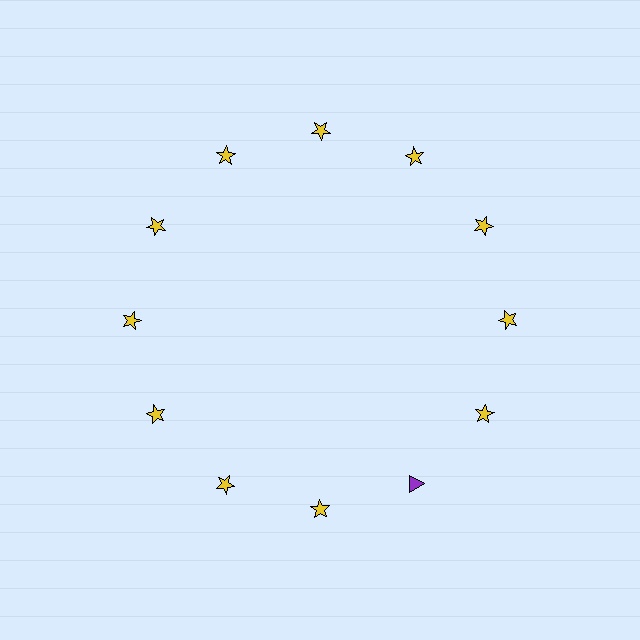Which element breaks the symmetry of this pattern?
The purple triangle at roughly the 5 o'clock position breaks the symmetry. All other shapes are yellow stars.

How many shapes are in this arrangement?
There are 12 shapes arranged in a ring pattern.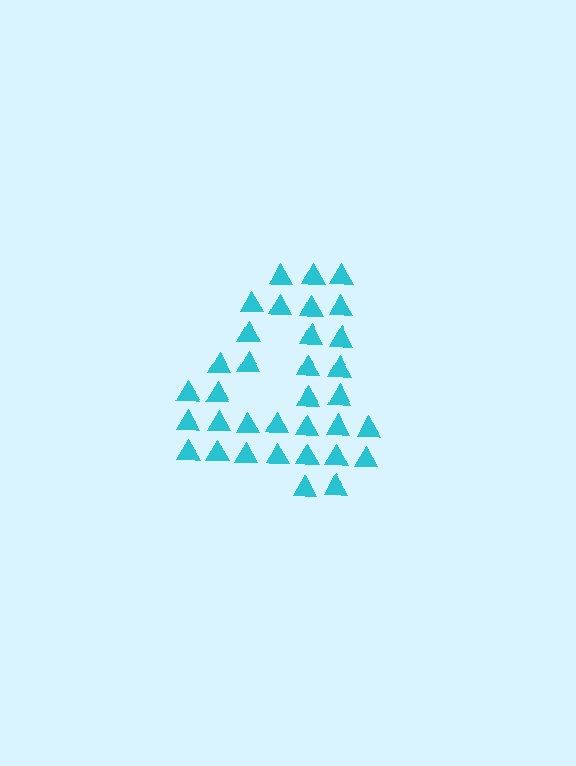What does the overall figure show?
The overall figure shows the digit 4.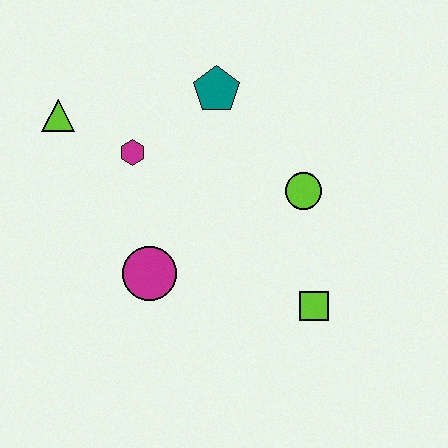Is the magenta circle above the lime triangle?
No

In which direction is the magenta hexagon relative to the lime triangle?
The magenta hexagon is to the right of the lime triangle.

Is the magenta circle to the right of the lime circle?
No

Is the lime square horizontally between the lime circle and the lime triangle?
No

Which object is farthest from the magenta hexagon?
The lime square is farthest from the magenta hexagon.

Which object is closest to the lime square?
The lime circle is closest to the lime square.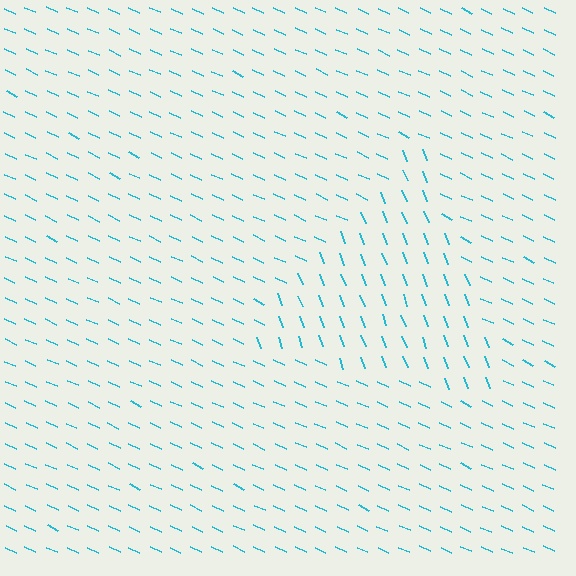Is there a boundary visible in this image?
Yes, there is a texture boundary formed by a change in line orientation.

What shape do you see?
I see a triangle.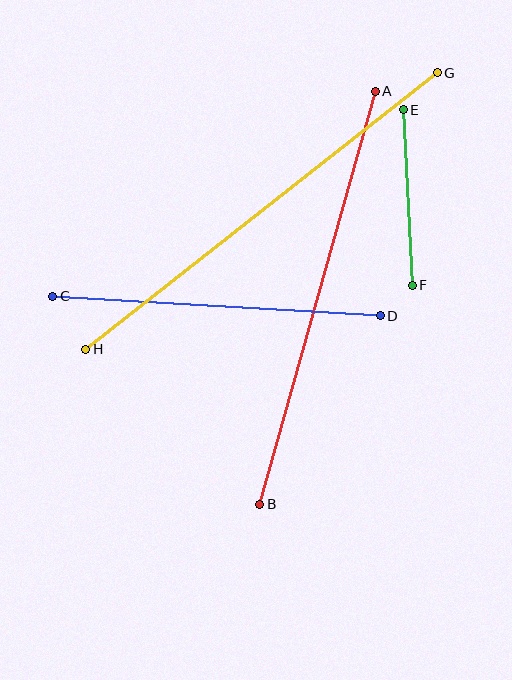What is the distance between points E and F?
The distance is approximately 176 pixels.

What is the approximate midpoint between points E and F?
The midpoint is at approximately (408, 198) pixels.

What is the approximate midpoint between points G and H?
The midpoint is at approximately (261, 211) pixels.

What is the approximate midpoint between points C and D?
The midpoint is at approximately (216, 306) pixels.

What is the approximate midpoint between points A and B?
The midpoint is at approximately (318, 298) pixels.